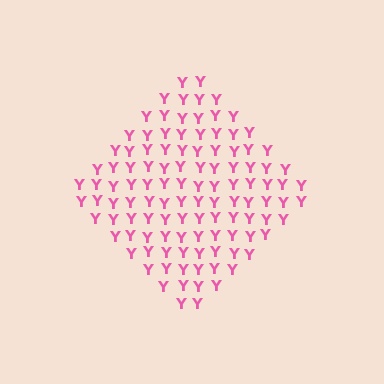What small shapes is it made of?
It is made of small letter Y's.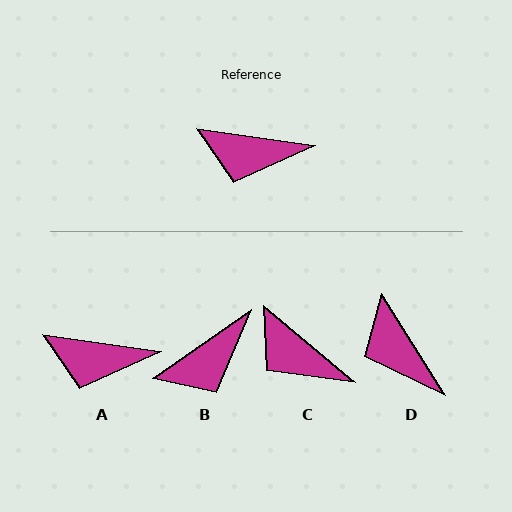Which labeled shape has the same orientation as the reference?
A.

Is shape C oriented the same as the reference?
No, it is off by about 31 degrees.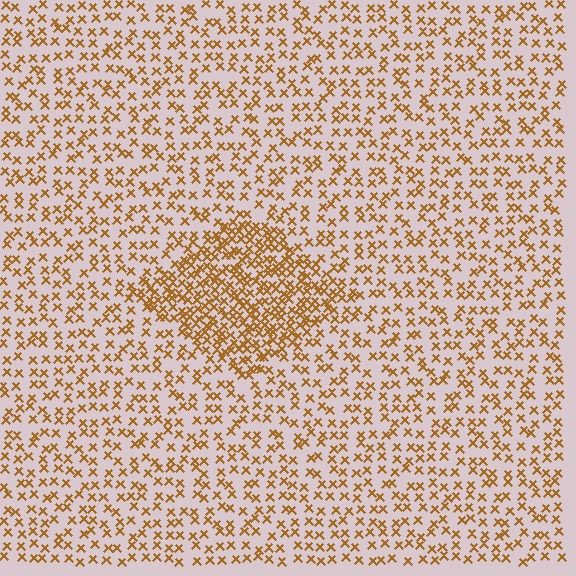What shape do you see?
I see a diamond.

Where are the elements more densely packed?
The elements are more densely packed inside the diamond boundary.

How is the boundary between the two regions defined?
The boundary is defined by a change in element density (approximately 2.2x ratio). All elements are the same color, size, and shape.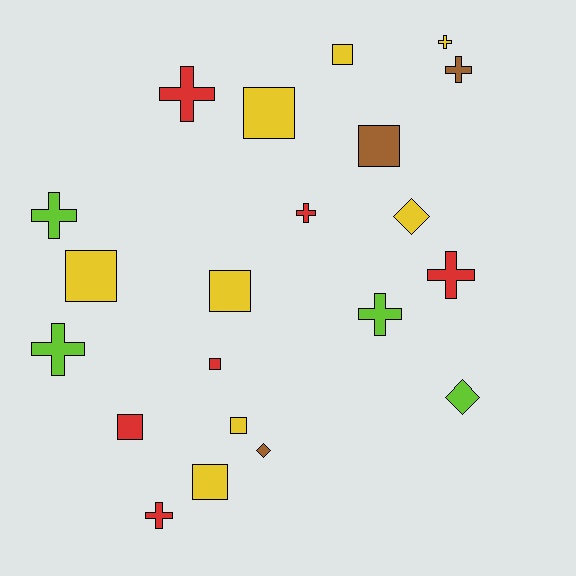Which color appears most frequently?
Yellow, with 8 objects.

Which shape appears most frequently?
Square, with 9 objects.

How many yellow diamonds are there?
There is 1 yellow diamond.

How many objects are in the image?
There are 21 objects.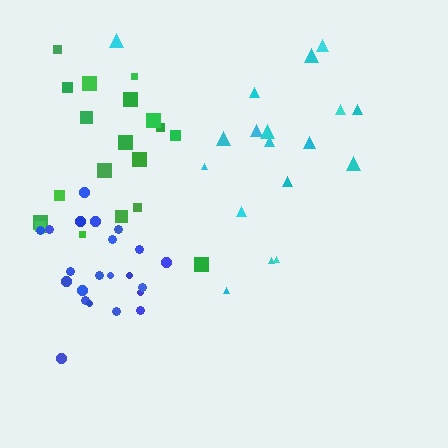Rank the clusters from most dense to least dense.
blue, green, cyan.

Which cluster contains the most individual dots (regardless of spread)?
Blue (22).